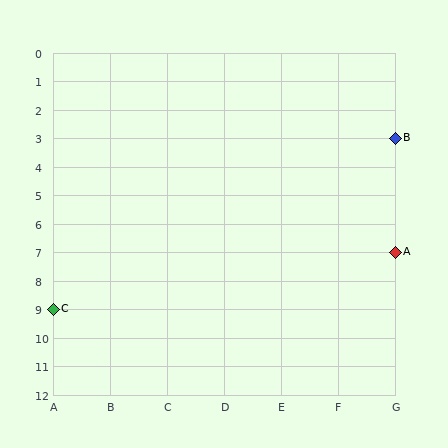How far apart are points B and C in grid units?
Points B and C are 6 columns and 6 rows apart (about 8.5 grid units diagonally).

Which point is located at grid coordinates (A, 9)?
Point C is at (A, 9).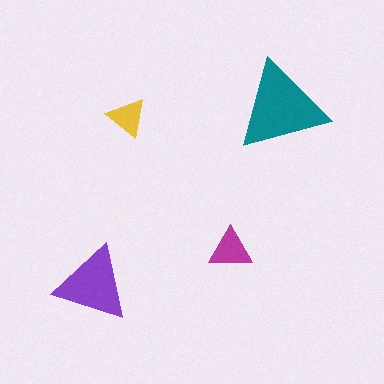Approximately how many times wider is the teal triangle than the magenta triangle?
About 2 times wider.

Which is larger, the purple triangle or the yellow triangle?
The purple one.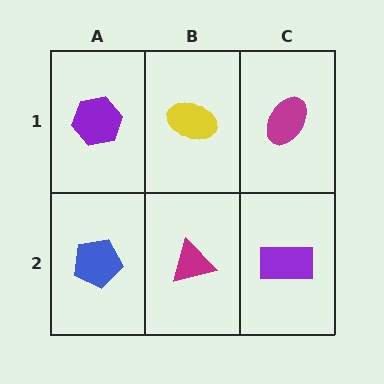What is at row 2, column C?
A purple rectangle.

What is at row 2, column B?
A magenta triangle.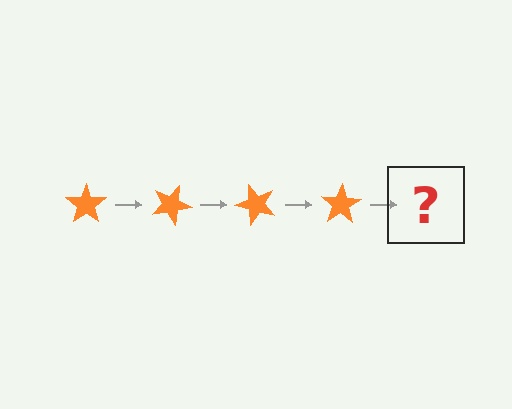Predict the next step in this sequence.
The next step is an orange star rotated 100 degrees.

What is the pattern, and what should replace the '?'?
The pattern is that the star rotates 25 degrees each step. The '?' should be an orange star rotated 100 degrees.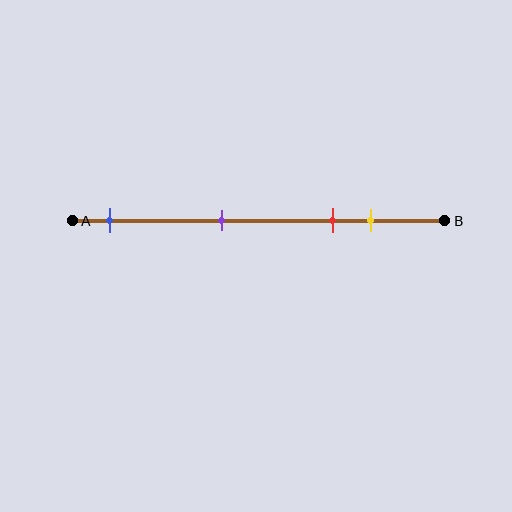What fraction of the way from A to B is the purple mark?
The purple mark is approximately 40% (0.4) of the way from A to B.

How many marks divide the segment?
There are 4 marks dividing the segment.